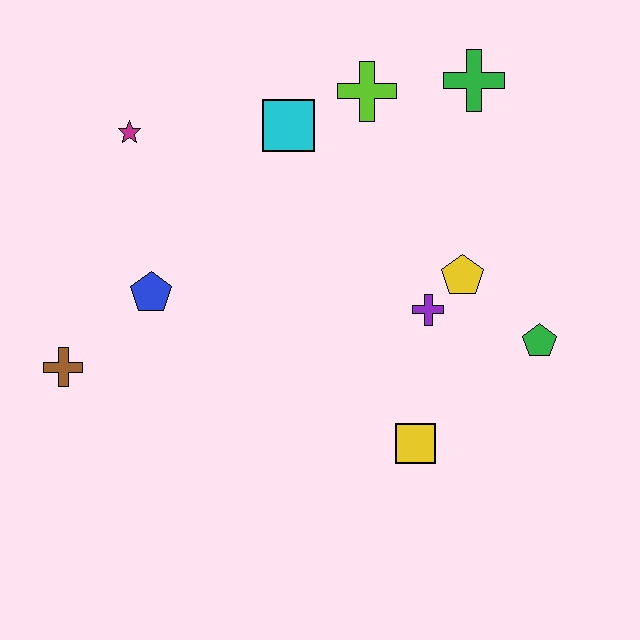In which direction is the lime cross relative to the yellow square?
The lime cross is above the yellow square.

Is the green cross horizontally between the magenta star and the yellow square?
No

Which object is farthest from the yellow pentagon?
The brown cross is farthest from the yellow pentagon.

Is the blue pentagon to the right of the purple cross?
No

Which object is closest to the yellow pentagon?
The purple cross is closest to the yellow pentagon.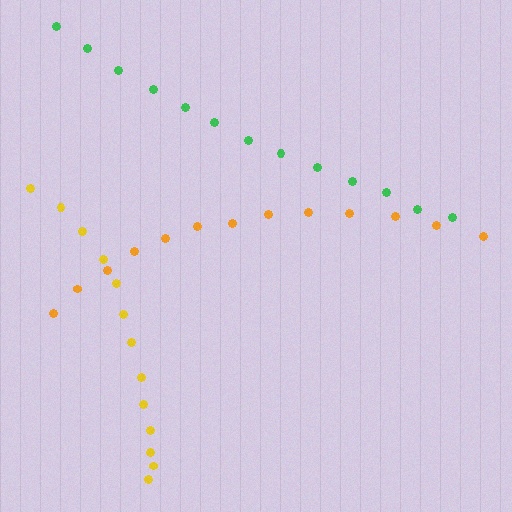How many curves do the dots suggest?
There are 3 distinct paths.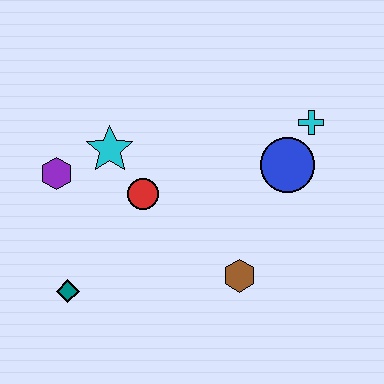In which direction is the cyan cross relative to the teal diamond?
The cyan cross is to the right of the teal diamond.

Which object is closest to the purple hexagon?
The cyan star is closest to the purple hexagon.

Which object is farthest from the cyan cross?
The teal diamond is farthest from the cyan cross.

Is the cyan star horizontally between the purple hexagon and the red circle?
Yes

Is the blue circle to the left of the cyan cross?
Yes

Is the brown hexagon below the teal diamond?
No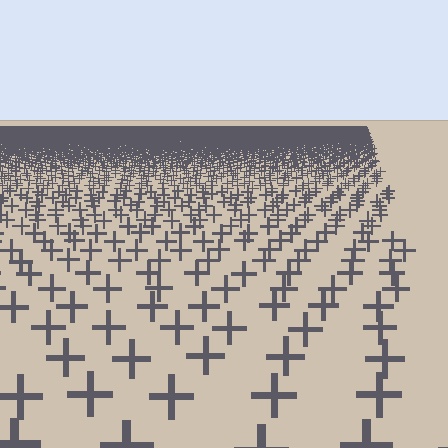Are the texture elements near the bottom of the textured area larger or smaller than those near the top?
Larger. Near the bottom, elements are closer to the viewer and appear at a bigger on-screen size.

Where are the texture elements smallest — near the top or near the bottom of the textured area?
Near the top.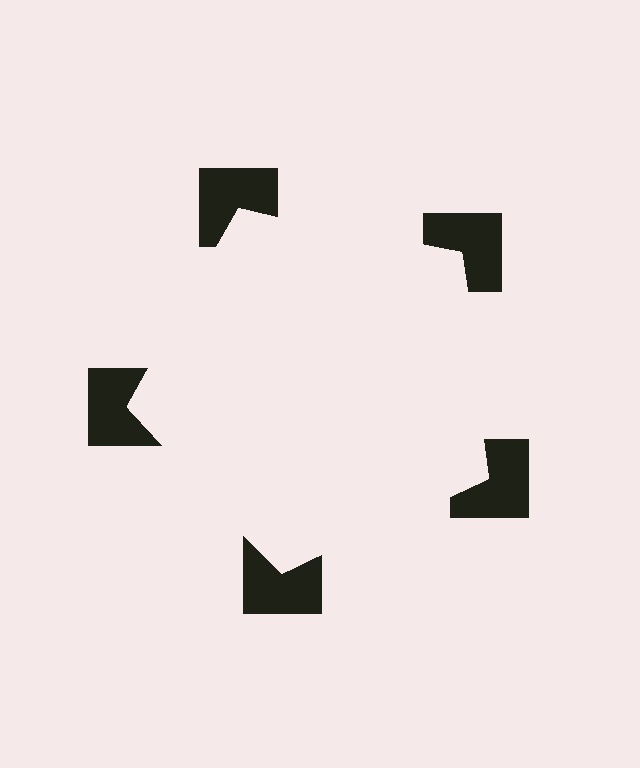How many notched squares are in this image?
There are 5 — one at each vertex of the illusory pentagon.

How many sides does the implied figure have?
5 sides.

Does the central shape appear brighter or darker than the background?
It typically appears slightly brighter than the background, even though no actual brightness change is drawn.